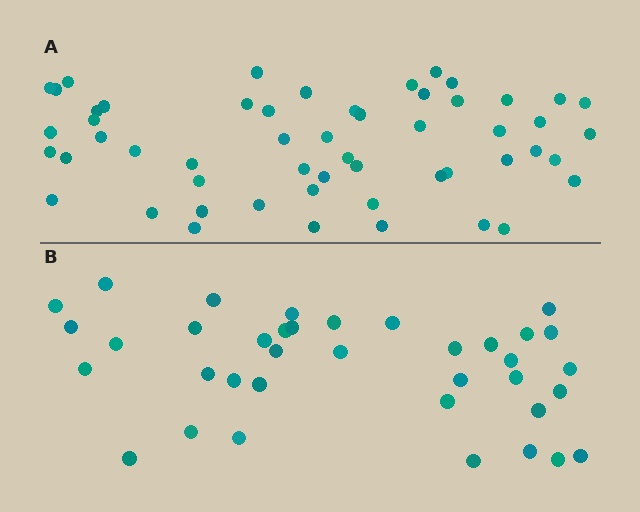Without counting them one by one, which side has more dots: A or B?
Region A (the top region) has more dots.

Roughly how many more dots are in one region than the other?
Region A has approximately 15 more dots than region B.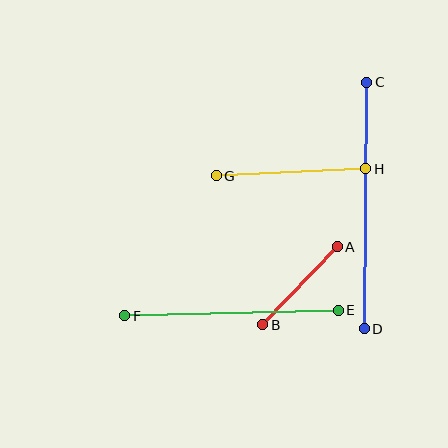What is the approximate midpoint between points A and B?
The midpoint is at approximately (300, 286) pixels.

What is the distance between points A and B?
The distance is approximately 108 pixels.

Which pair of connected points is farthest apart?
Points C and D are farthest apart.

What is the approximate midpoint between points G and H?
The midpoint is at approximately (291, 172) pixels.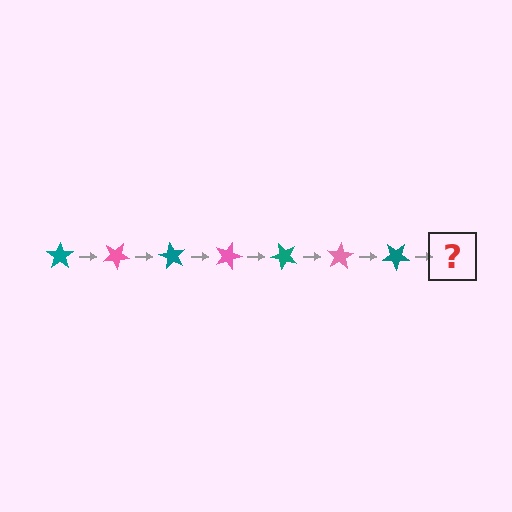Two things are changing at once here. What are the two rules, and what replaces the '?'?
The two rules are that it rotates 30 degrees each step and the color cycles through teal and pink. The '?' should be a pink star, rotated 210 degrees from the start.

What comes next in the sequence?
The next element should be a pink star, rotated 210 degrees from the start.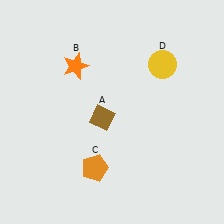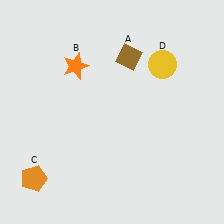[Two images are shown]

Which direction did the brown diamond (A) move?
The brown diamond (A) moved up.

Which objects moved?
The objects that moved are: the brown diamond (A), the orange pentagon (C).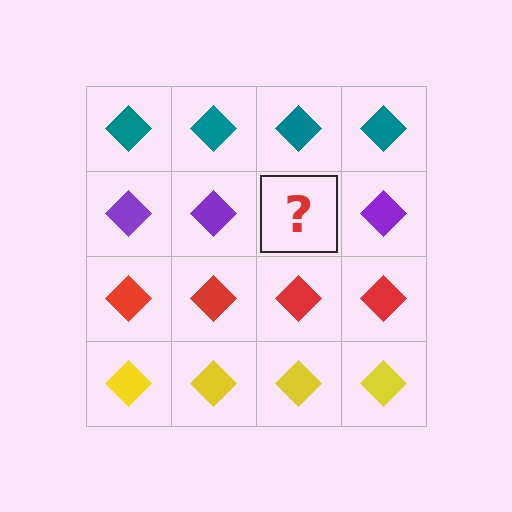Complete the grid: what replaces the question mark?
The question mark should be replaced with a purple diamond.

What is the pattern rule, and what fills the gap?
The rule is that each row has a consistent color. The gap should be filled with a purple diamond.